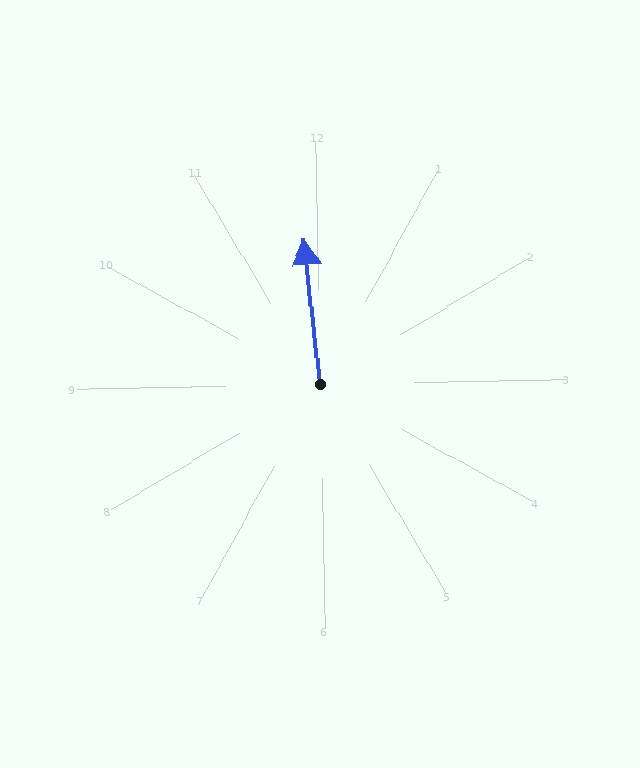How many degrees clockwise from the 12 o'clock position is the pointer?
Approximately 355 degrees.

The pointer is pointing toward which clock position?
Roughly 12 o'clock.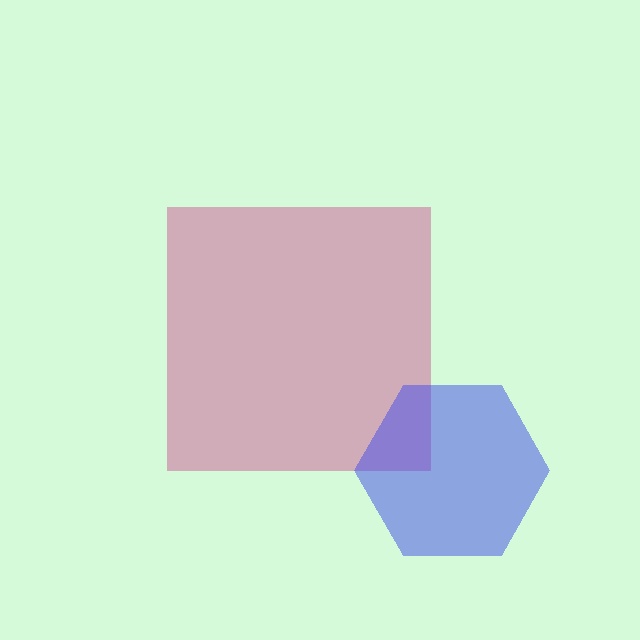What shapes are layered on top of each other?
The layered shapes are: a magenta square, a blue hexagon.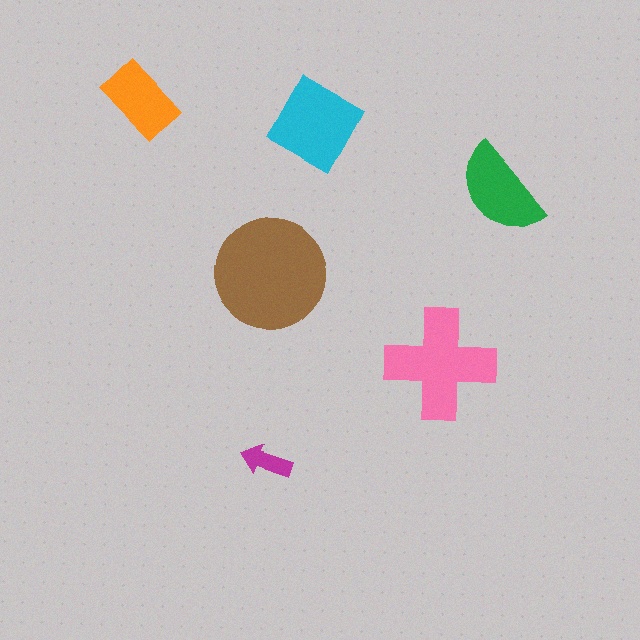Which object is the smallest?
The magenta arrow.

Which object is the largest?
The brown circle.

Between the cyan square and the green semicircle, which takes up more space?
The cyan square.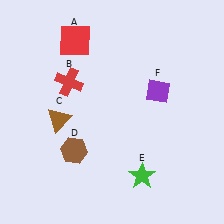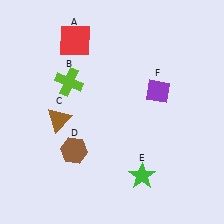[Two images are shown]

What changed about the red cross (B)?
In Image 1, B is red. In Image 2, it changed to lime.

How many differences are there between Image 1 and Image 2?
There is 1 difference between the two images.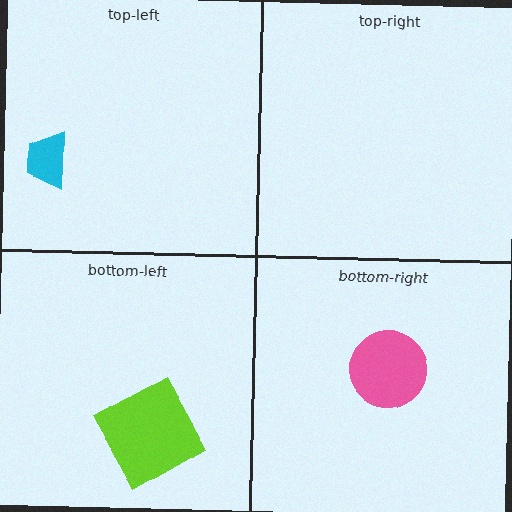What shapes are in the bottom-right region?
The pink circle.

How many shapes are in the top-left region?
1.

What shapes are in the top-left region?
The cyan trapezoid.